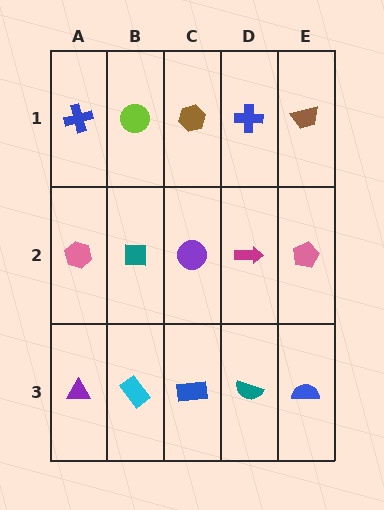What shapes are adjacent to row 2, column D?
A blue cross (row 1, column D), a teal semicircle (row 3, column D), a purple circle (row 2, column C), a pink pentagon (row 2, column E).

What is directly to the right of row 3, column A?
A cyan rectangle.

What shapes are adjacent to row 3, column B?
A teal square (row 2, column B), a purple triangle (row 3, column A), a blue rectangle (row 3, column C).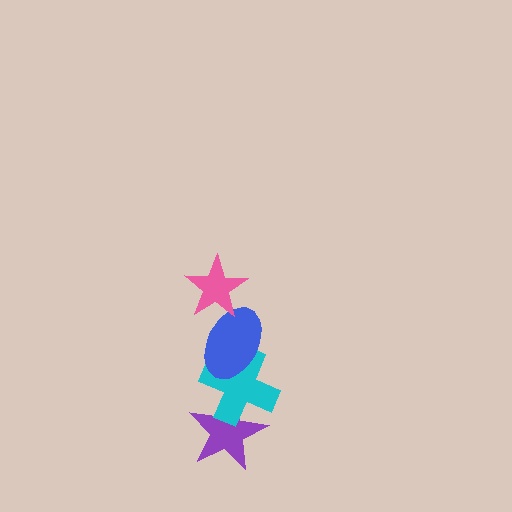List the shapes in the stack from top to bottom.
From top to bottom: the pink star, the blue ellipse, the cyan cross, the purple star.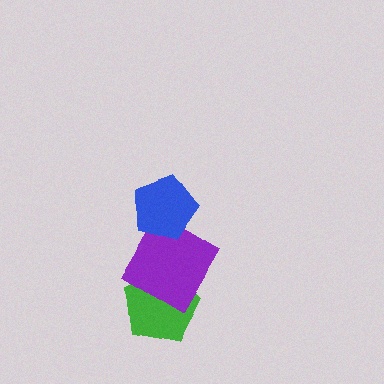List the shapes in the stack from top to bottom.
From top to bottom: the blue pentagon, the purple diamond, the green pentagon.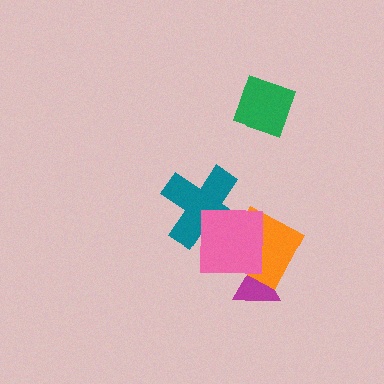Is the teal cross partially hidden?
Yes, it is partially covered by another shape.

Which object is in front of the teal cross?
The pink square is in front of the teal cross.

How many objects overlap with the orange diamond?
3 objects overlap with the orange diamond.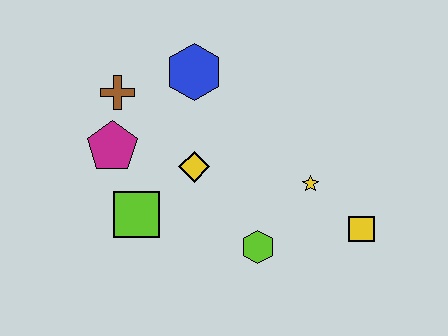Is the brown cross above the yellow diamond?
Yes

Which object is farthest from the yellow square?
The brown cross is farthest from the yellow square.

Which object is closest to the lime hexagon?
The yellow star is closest to the lime hexagon.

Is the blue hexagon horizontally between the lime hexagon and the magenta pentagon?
Yes